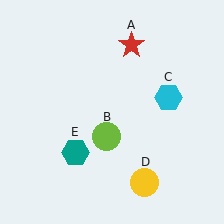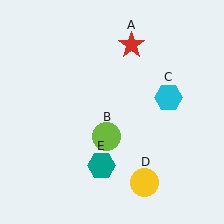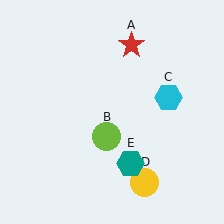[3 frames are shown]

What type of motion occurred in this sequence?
The teal hexagon (object E) rotated counterclockwise around the center of the scene.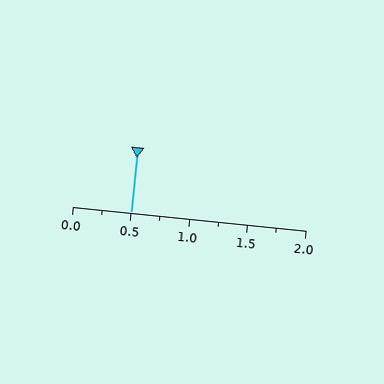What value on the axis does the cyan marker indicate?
The marker indicates approximately 0.5.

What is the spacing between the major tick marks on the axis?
The major ticks are spaced 0.5 apart.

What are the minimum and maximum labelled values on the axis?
The axis runs from 0.0 to 2.0.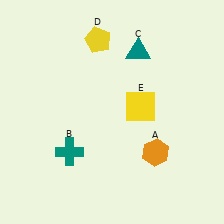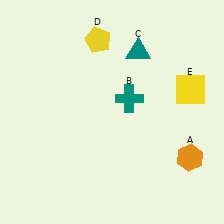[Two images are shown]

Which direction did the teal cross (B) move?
The teal cross (B) moved right.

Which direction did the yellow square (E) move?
The yellow square (E) moved right.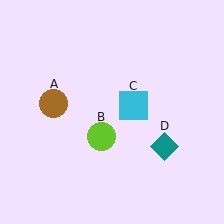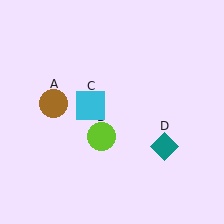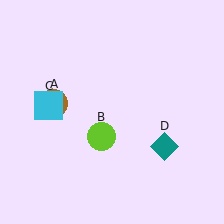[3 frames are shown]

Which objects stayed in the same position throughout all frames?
Brown circle (object A) and lime circle (object B) and teal diamond (object D) remained stationary.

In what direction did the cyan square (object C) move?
The cyan square (object C) moved left.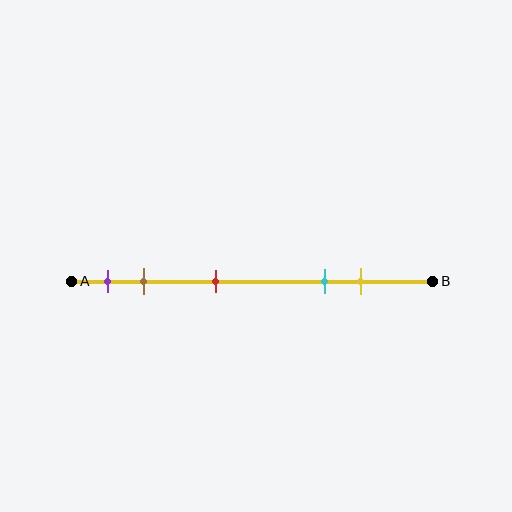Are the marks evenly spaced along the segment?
No, the marks are not evenly spaced.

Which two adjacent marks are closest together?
The purple and brown marks are the closest adjacent pair.